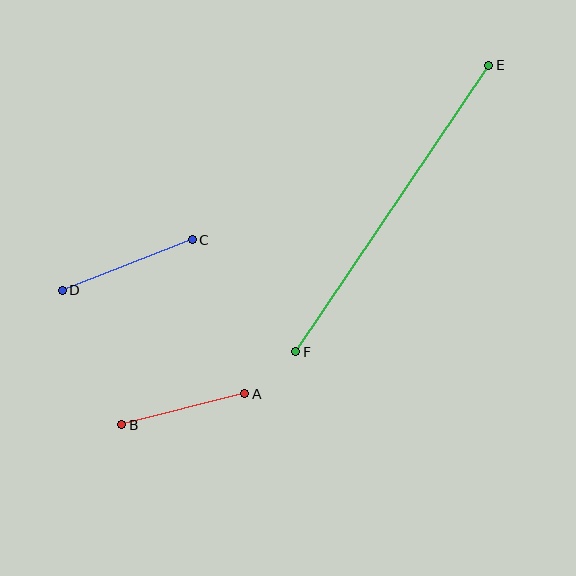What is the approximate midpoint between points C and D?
The midpoint is at approximately (127, 265) pixels.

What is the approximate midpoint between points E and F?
The midpoint is at approximately (392, 208) pixels.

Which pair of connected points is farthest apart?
Points E and F are farthest apart.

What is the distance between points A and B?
The distance is approximately 127 pixels.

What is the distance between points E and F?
The distance is approximately 345 pixels.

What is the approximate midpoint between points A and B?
The midpoint is at approximately (183, 409) pixels.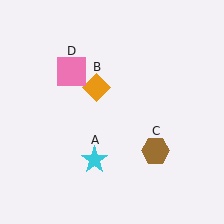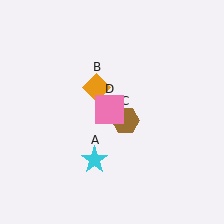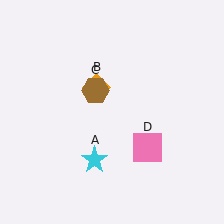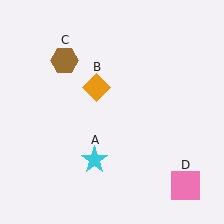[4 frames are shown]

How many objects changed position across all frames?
2 objects changed position: brown hexagon (object C), pink square (object D).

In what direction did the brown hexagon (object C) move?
The brown hexagon (object C) moved up and to the left.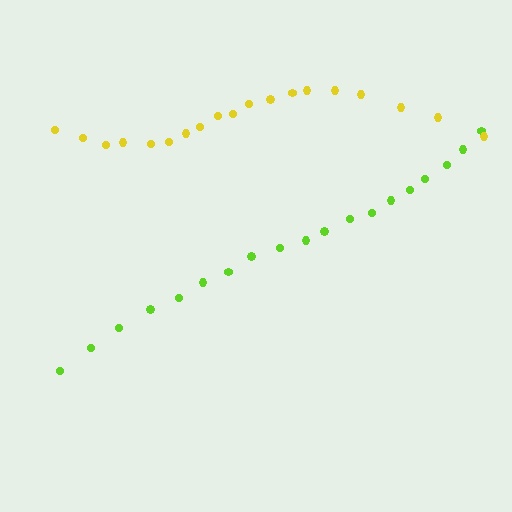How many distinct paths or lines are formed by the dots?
There are 2 distinct paths.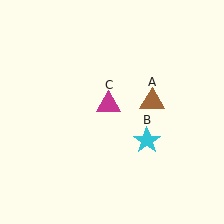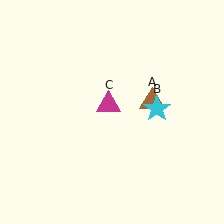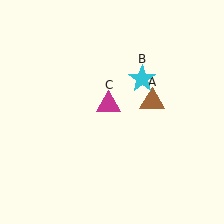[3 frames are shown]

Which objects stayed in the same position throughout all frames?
Brown triangle (object A) and magenta triangle (object C) remained stationary.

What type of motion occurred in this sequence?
The cyan star (object B) rotated counterclockwise around the center of the scene.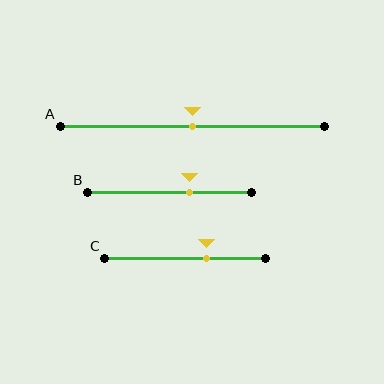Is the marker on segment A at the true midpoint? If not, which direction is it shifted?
Yes, the marker on segment A is at the true midpoint.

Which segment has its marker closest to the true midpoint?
Segment A has its marker closest to the true midpoint.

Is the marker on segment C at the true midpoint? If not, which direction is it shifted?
No, the marker on segment C is shifted to the right by about 14% of the segment length.